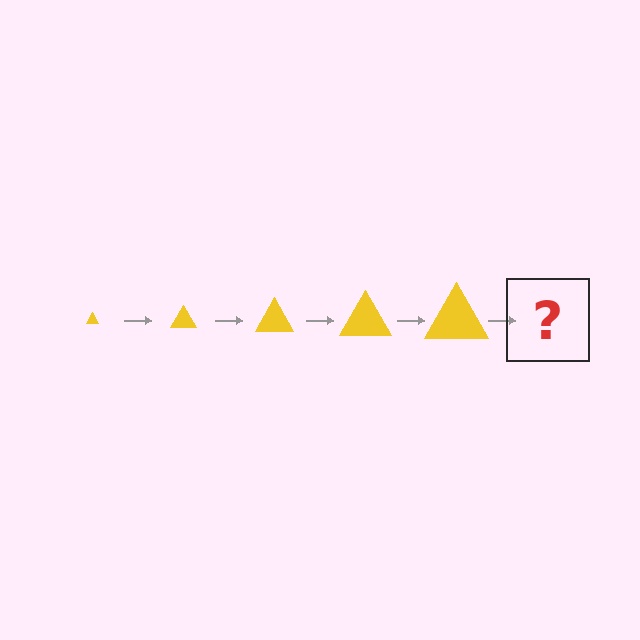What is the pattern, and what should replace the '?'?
The pattern is that the triangle gets progressively larger each step. The '?' should be a yellow triangle, larger than the previous one.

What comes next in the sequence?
The next element should be a yellow triangle, larger than the previous one.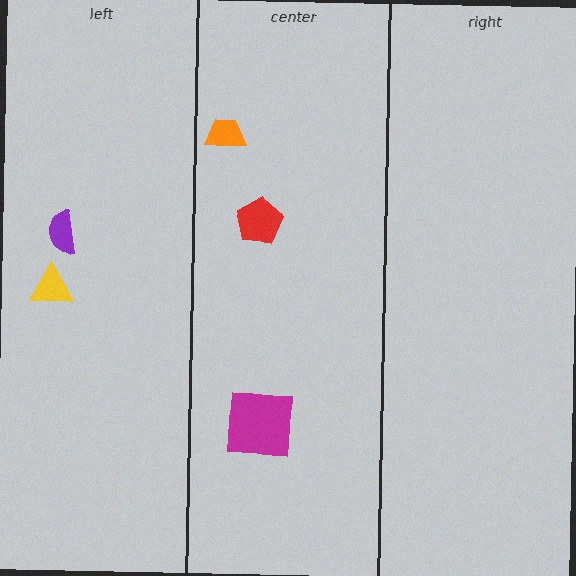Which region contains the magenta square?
The center region.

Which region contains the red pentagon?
The center region.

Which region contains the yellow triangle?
The left region.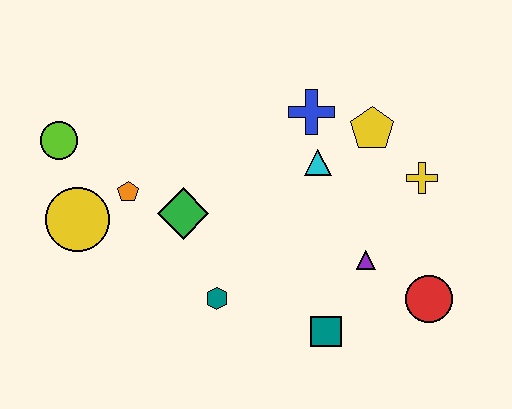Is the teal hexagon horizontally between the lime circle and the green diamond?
No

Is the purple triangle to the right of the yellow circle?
Yes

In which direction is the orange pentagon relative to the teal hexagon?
The orange pentagon is above the teal hexagon.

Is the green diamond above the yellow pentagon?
No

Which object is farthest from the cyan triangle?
The lime circle is farthest from the cyan triangle.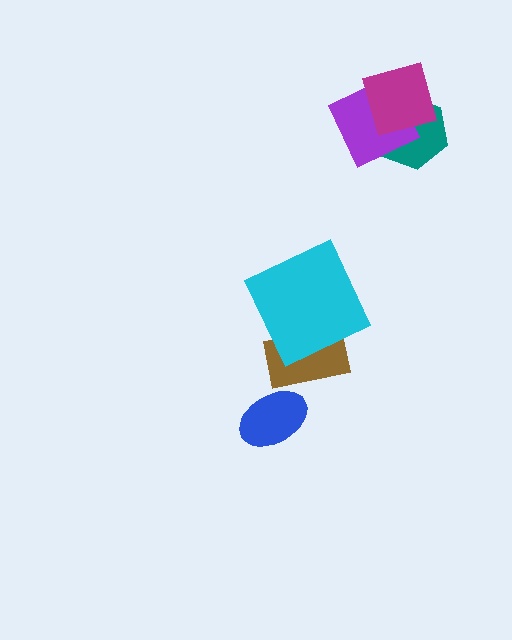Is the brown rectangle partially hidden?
Yes, it is partially covered by another shape.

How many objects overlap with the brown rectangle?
1 object overlaps with the brown rectangle.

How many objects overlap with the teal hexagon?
2 objects overlap with the teal hexagon.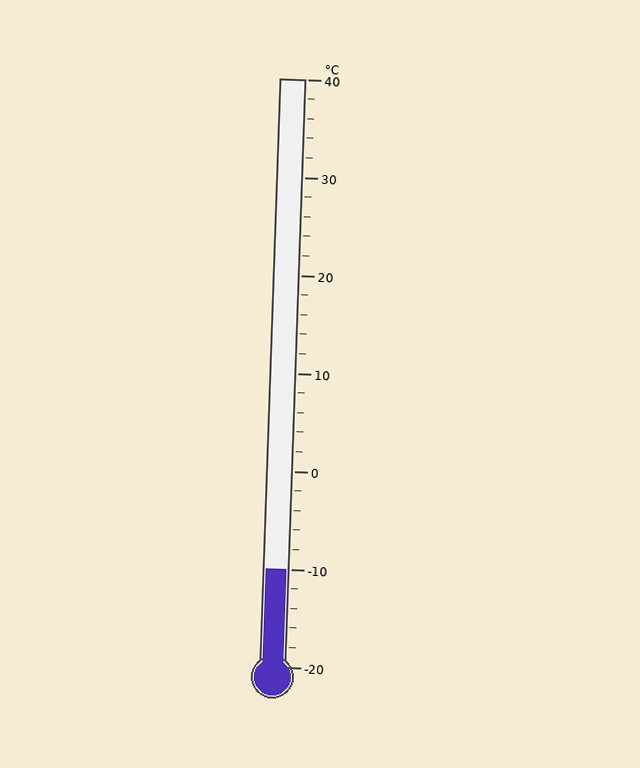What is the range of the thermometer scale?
The thermometer scale ranges from -20°C to 40°C.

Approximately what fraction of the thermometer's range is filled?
The thermometer is filled to approximately 15% of its range.